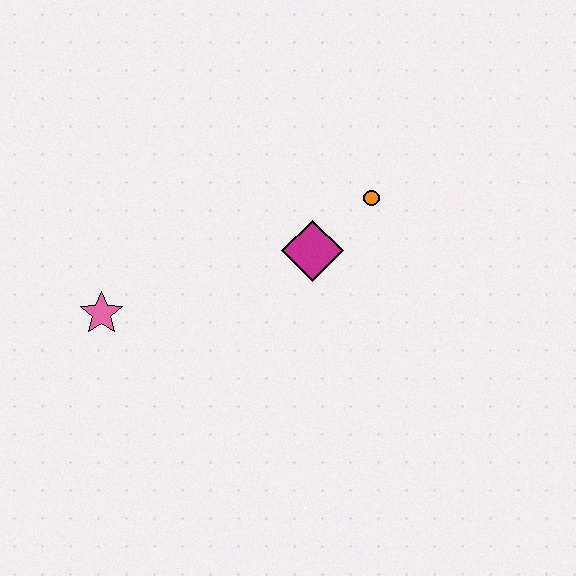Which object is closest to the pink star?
The magenta diamond is closest to the pink star.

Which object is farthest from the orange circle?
The pink star is farthest from the orange circle.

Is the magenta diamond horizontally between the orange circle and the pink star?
Yes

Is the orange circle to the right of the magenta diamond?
Yes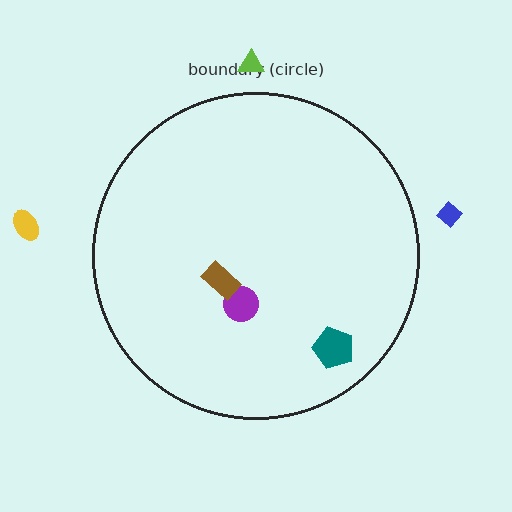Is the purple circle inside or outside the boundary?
Inside.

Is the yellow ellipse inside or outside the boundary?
Outside.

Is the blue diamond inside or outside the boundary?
Outside.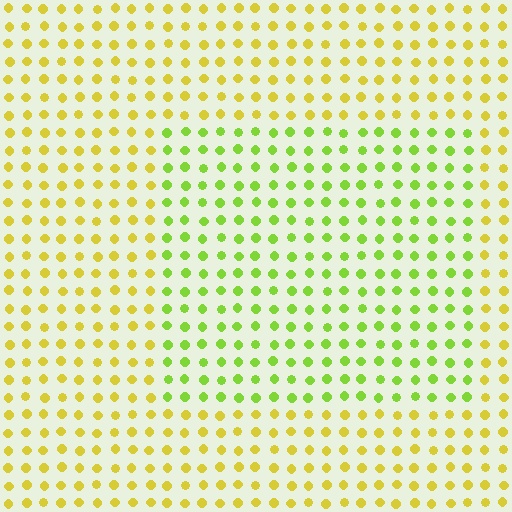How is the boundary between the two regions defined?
The boundary is defined purely by a slight shift in hue (about 38 degrees). Spacing, size, and orientation are identical on both sides.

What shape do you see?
I see a rectangle.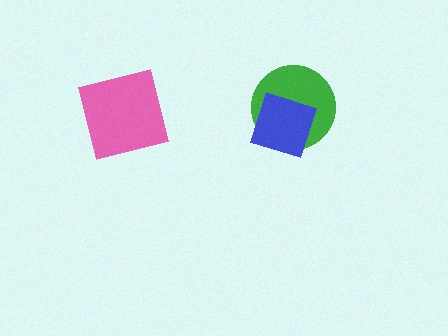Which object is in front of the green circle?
The blue square is in front of the green circle.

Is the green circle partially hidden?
Yes, it is partially covered by another shape.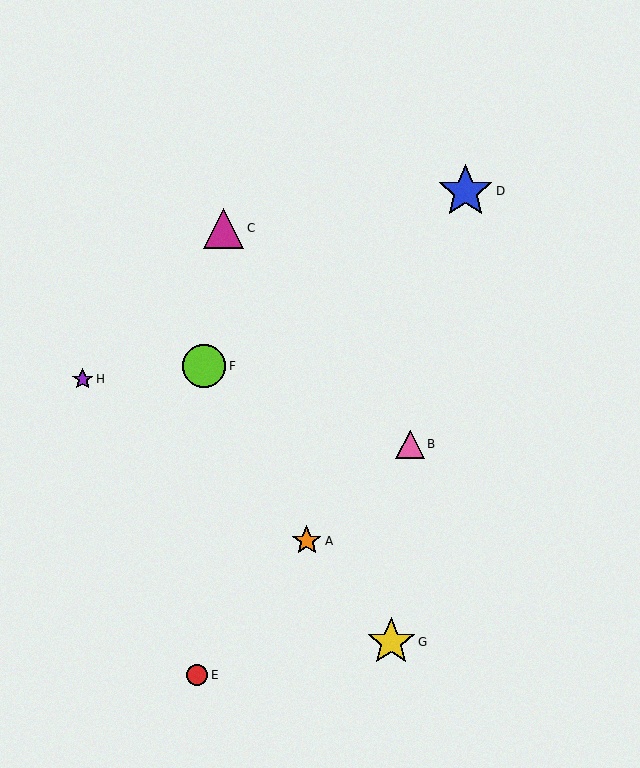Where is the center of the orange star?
The center of the orange star is at (307, 541).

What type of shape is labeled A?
Shape A is an orange star.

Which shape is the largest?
The blue star (labeled D) is the largest.